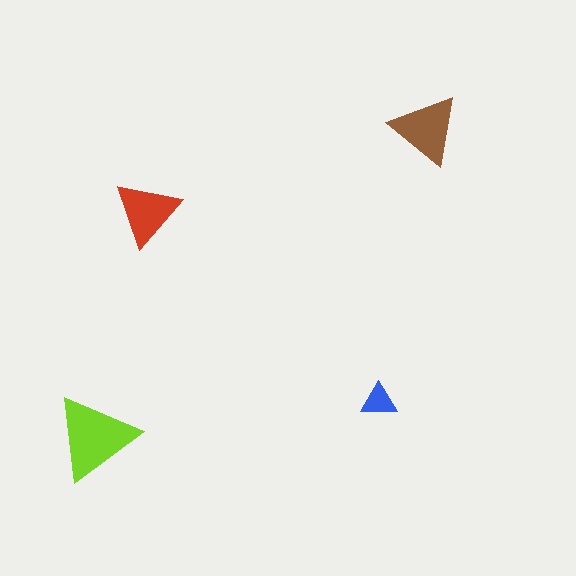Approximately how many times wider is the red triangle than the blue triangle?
About 2 times wider.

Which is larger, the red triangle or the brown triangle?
The brown one.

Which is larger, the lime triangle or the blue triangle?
The lime one.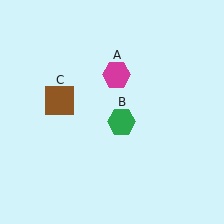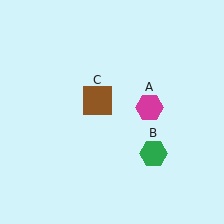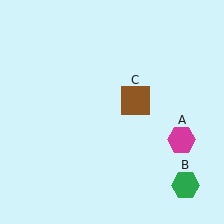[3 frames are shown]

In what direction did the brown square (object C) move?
The brown square (object C) moved right.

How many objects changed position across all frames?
3 objects changed position: magenta hexagon (object A), green hexagon (object B), brown square (object C).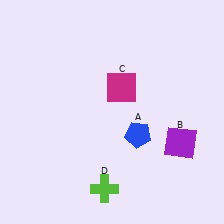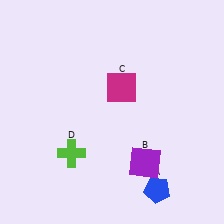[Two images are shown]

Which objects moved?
The objects that moved are: the blue pentagon (A), the purple square (B), the lime cross (D).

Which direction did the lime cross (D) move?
The lime cross (D) moved up.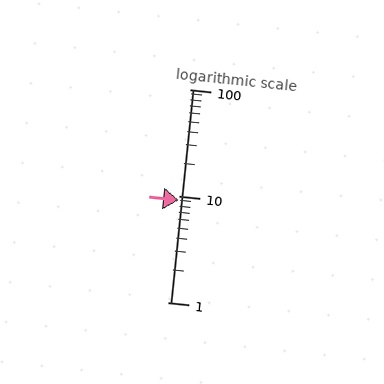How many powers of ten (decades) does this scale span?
The scale spans 2 decades, from 1 to 100.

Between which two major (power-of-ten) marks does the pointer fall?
The pointer is between 1 and 10.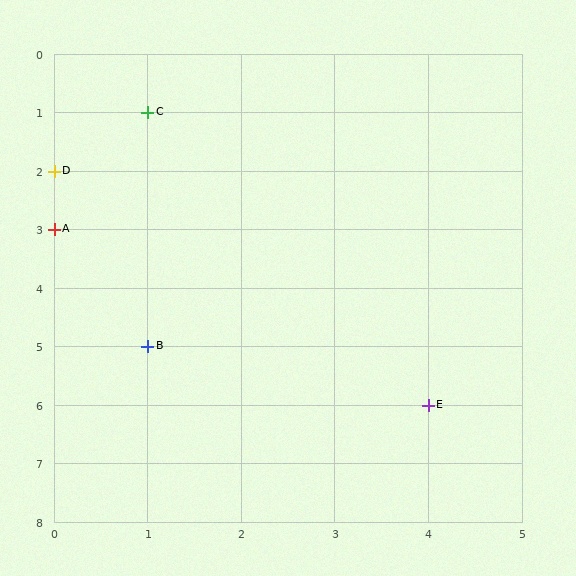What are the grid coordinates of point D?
Point D is at grid coordinates (0, 2).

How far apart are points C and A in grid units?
Points C and A are 1 column and 2 rows apart (about 2.2 grid units diagonally).